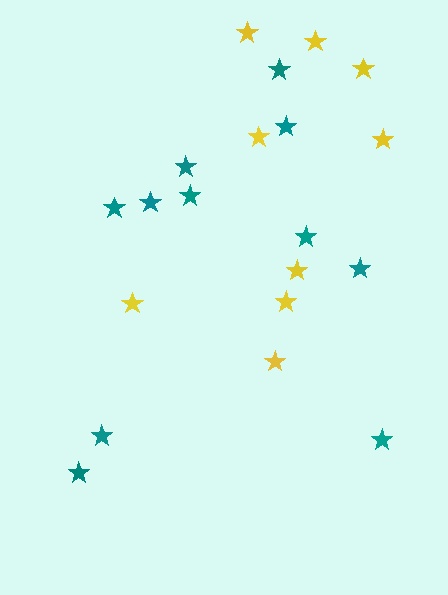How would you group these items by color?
There are 2 groups: one group of teal stars (11) and one group of yellow stars (9).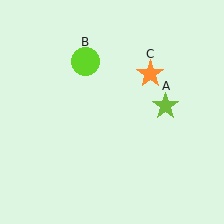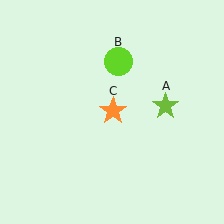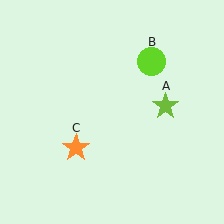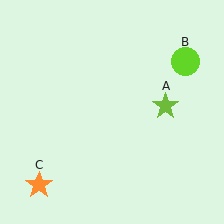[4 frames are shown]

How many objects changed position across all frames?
2 objects changed position: lime circle (object B), orange star (object C).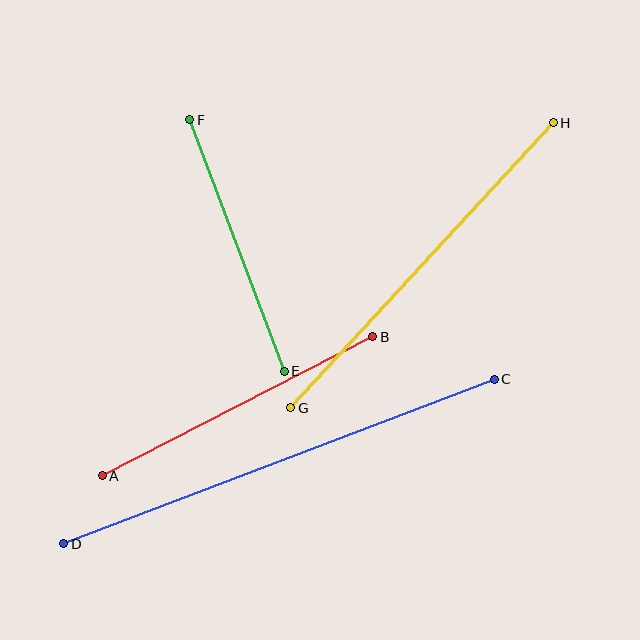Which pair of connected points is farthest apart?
Points C and D are farthest apart.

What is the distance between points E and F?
The distance is approximately 269 pixels.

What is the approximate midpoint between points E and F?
The midpoint is at approximately (237, 245) pixels.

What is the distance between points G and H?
The distance is approximately 388 pixels.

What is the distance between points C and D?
The distance is approximately 461 pixels.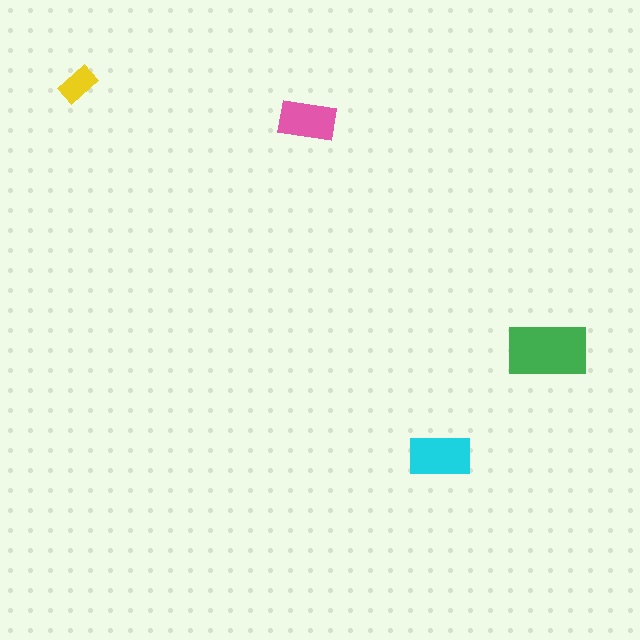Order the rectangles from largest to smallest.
the green one, the cyan one, the pink one, the yellow one.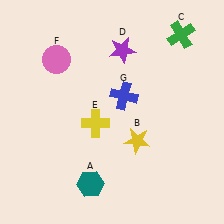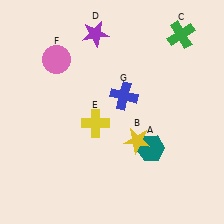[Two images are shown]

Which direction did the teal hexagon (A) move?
The teal hexagon (A) moved right.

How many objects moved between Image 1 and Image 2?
2 objects moved between the two images.